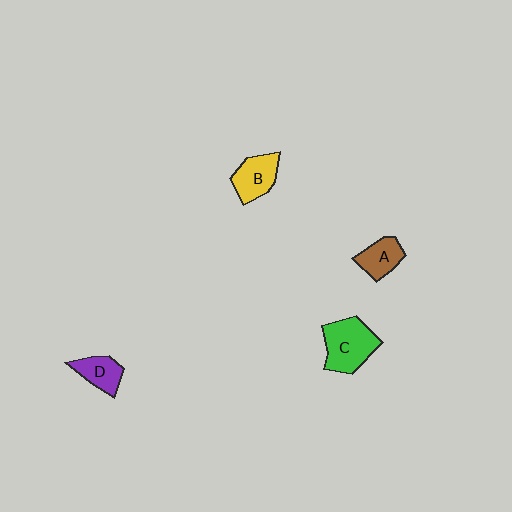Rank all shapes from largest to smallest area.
From largest to smallest: C (green), B (yellow), A (brown), D (purple).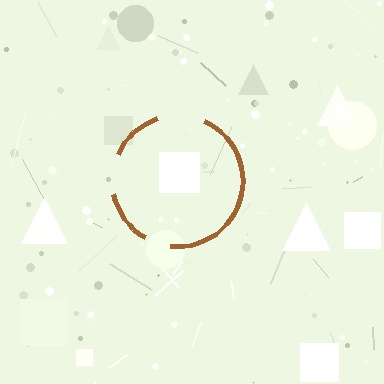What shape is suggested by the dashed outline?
The dashed outline suggests a circle.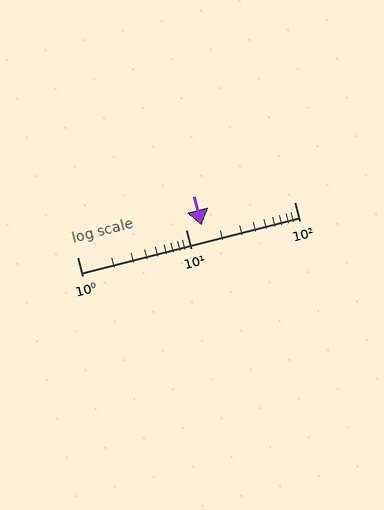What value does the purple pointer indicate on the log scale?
The pointer indicates approximately 14.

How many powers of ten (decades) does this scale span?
The scale spans 2 decades, from 1 to 100.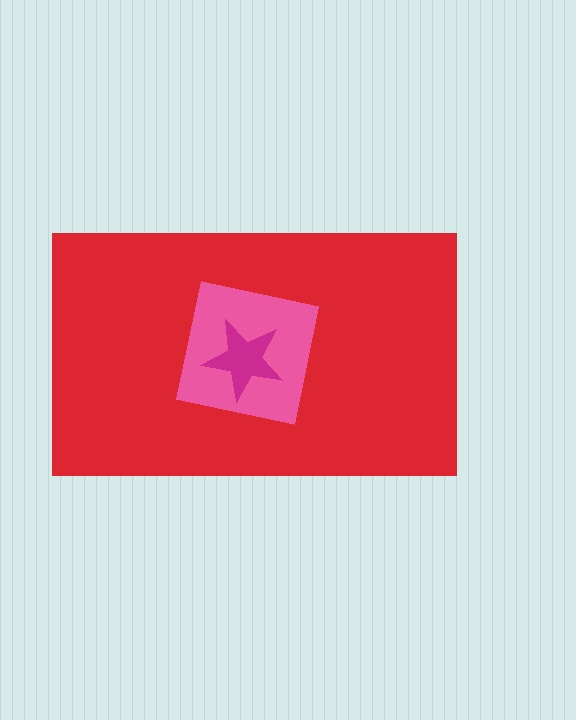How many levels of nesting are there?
3.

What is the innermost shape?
The magenta star.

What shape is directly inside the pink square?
The magenta star.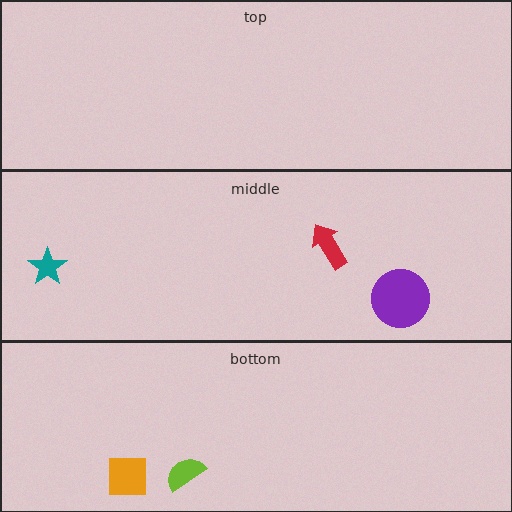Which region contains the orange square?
The bottom region.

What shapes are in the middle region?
The purple circle, the red arrow, the teal star.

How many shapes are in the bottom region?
2.